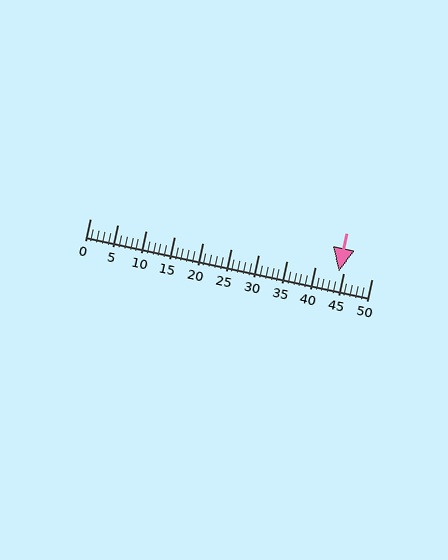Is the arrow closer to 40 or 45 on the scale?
The arrow is closer to 45.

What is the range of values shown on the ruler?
The ruler shows values from 0 to 50.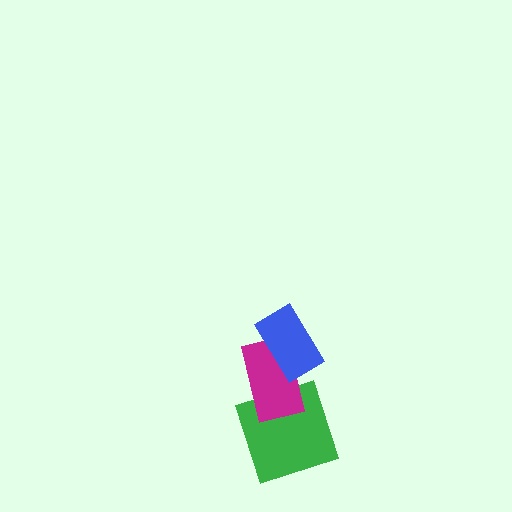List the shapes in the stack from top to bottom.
From top to bottom: the blue rectangle, the magenta rectangle, the green square.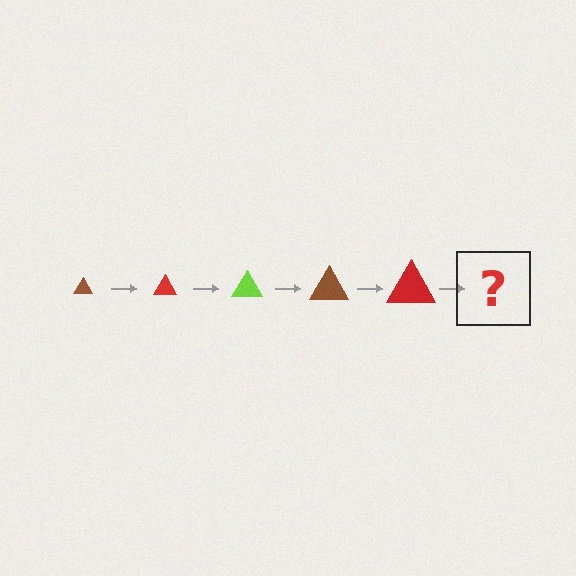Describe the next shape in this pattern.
It should be a lime triangle, larger than the previous one.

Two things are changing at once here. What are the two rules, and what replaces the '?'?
The two rules are that the triangle grows larger each step and the color cycles through brown, red, and lime. The '?' should be a lime triangle, larger than the previous one.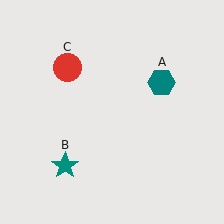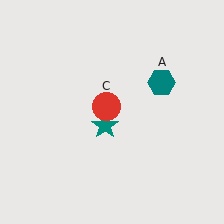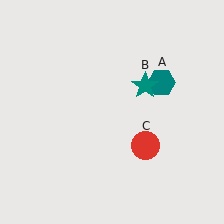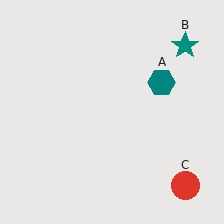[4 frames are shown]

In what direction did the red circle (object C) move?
The red circle (object C) moved down and to the right.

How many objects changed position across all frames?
2 objects changed position: teal star (object B), red circle (object C).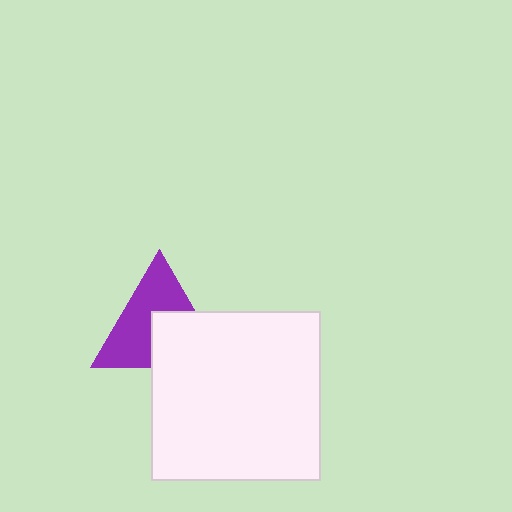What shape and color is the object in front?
The object in front is a white square.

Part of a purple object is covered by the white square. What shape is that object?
It is a triangle.